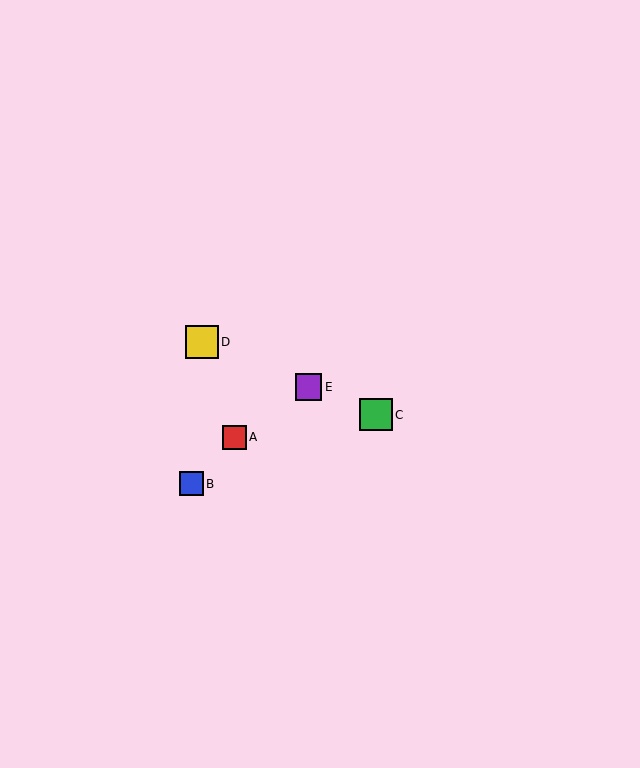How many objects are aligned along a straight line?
3 objects (C, D, E) are aligned along a straight line.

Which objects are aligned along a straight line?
Objects C, D, E are aligned along a straight line.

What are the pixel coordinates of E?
Object E is at (309, 387).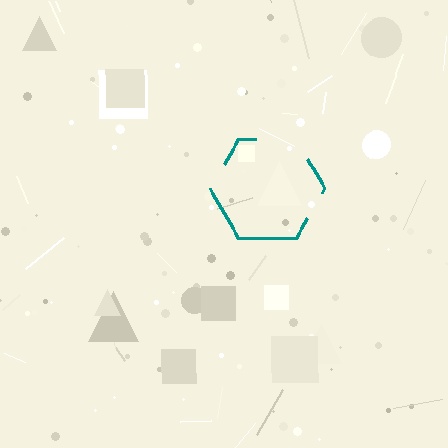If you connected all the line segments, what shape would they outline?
They would outline a hexagon.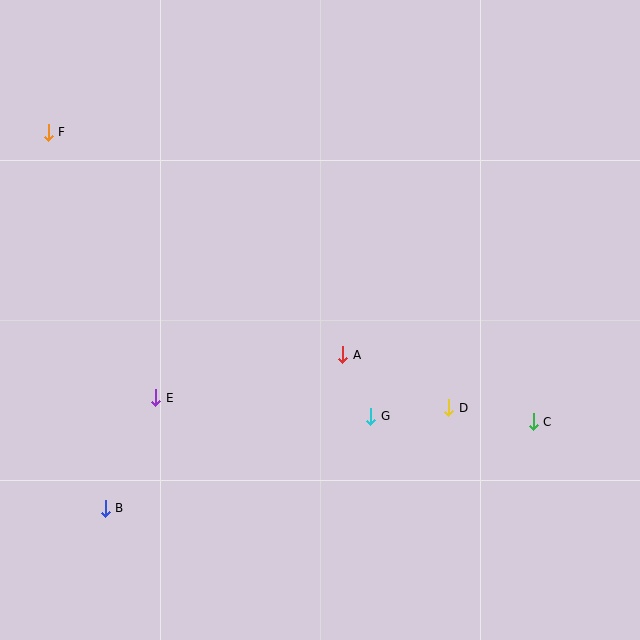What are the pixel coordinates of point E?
Point E is at (156, 398).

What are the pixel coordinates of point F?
Point F is at (48, 132).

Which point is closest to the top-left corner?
Point F is closest to the top-left corner.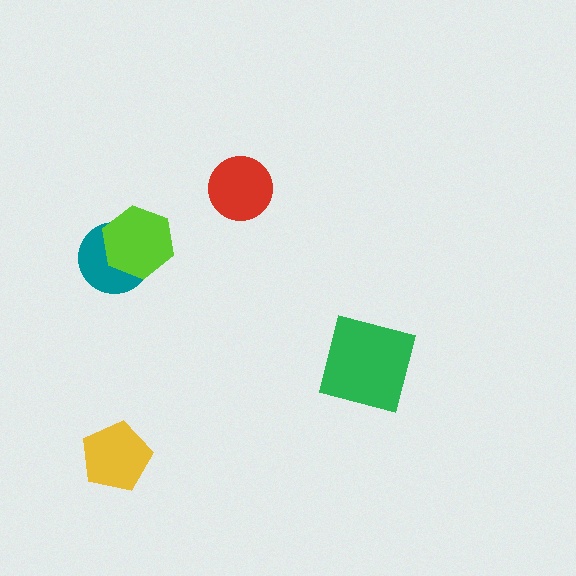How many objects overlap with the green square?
0 objects overlap with the green square.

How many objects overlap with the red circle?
0 objects overlap with the red circle.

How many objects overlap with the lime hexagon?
1 object overlaps with the lime hexagon.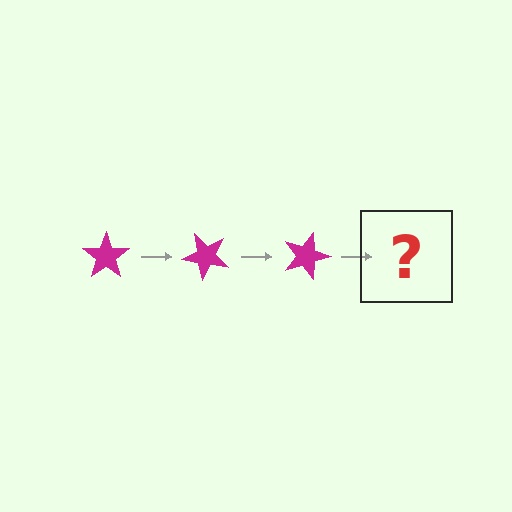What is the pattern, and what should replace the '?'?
The pattern is that the star rotates 45 degrees each step. The '?' should be a magenta star rotated 135 degrees.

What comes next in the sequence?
The next element should be a magenta star rotated 135 degrees.